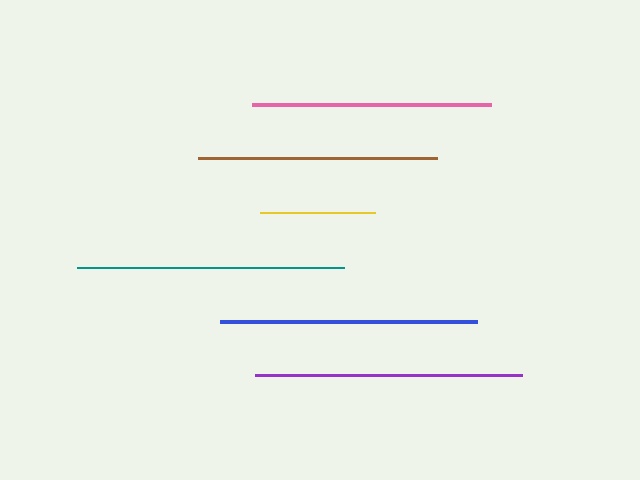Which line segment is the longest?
The purple line is the longest at approximately 267 pixels.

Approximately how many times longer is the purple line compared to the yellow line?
The purple line is approximately 2.3 times the length of the yellow line.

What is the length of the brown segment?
The brown segment is approximately 239 pixels long.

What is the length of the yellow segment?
The yellow segment is approximately 115 pixels long.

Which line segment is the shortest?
The yellow line is the shortest at approximately 115 pixels.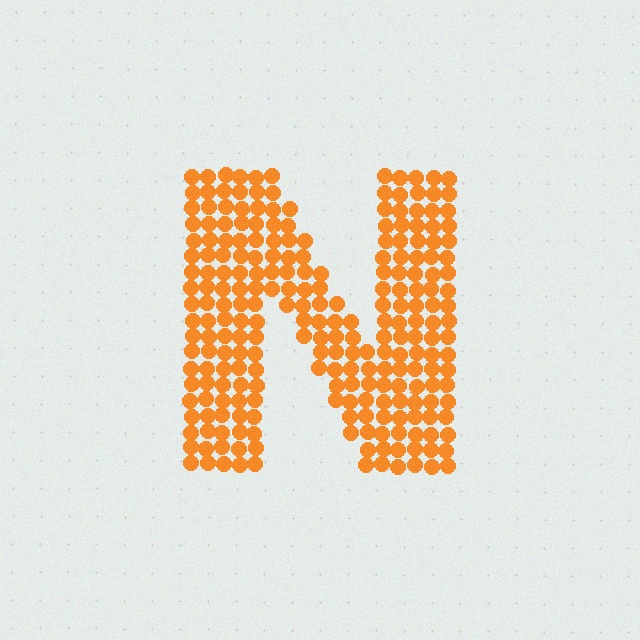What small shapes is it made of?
It is made of small circles.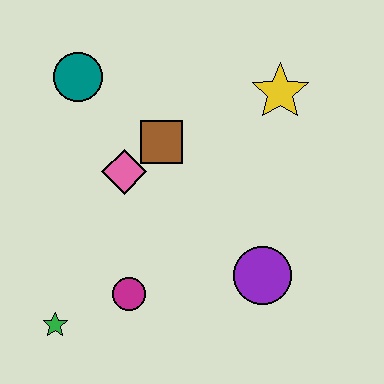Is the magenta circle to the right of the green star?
Yes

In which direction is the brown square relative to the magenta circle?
The brown square is above the magenta circle.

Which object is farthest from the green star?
The yellow star is farthest from the green star.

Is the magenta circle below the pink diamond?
Yes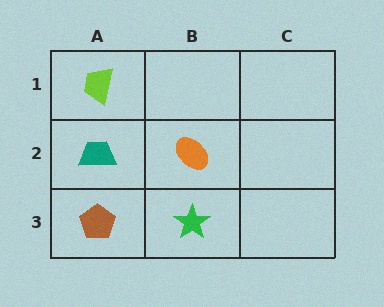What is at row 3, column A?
A brown pentagon.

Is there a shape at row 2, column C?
No, that cell is empty.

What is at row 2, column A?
A teal trapezoid.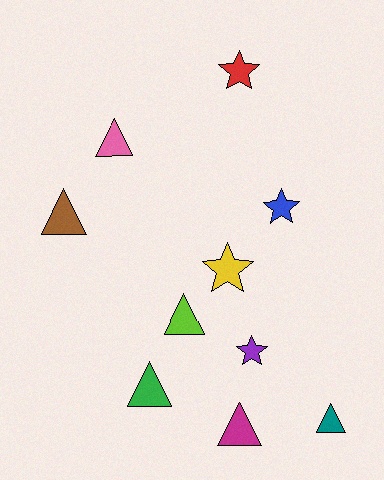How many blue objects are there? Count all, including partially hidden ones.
There is 1 blue object.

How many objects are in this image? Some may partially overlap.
There are 10 objects.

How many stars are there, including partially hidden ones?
There are 4 stars.